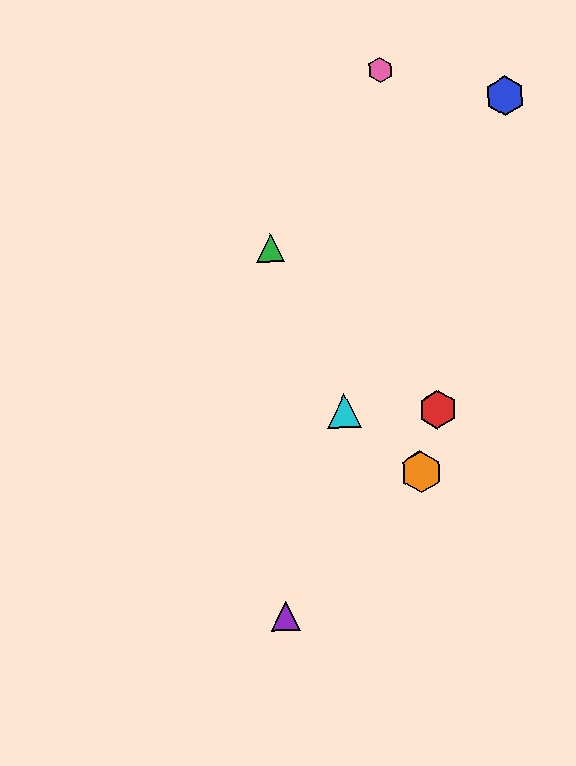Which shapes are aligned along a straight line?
The yellow hexagon, the orange hexagon, the cyan triangle are aligned along a straight line.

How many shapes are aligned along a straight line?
3 shapes (the yellow hexagon, the orange hexagon, the cyan triangle) are aligned along a straight line.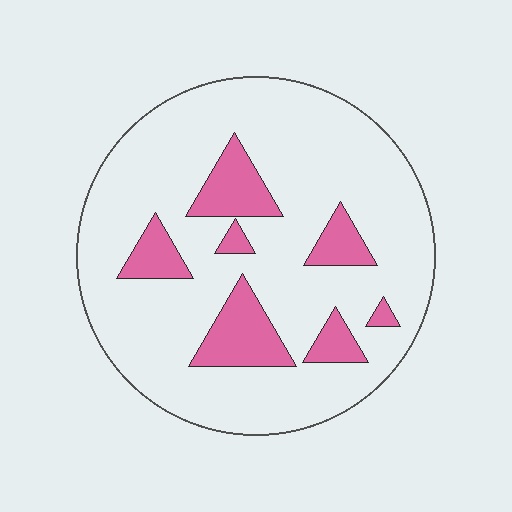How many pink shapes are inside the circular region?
7.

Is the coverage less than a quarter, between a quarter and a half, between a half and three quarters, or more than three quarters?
Less than a quarter.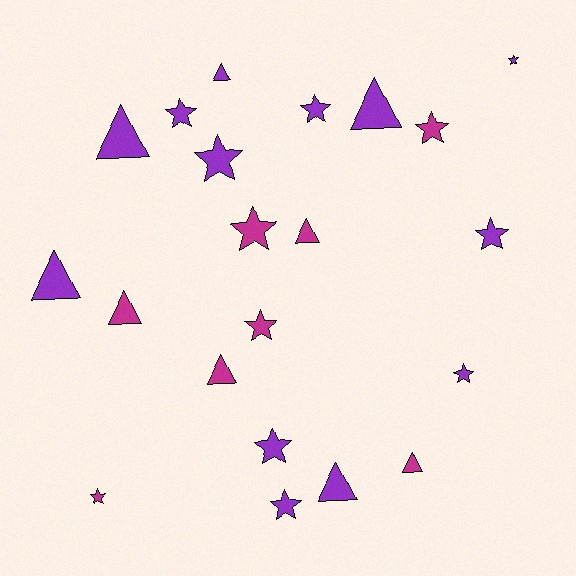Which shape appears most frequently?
Star, with 12 objects.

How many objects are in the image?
There are 21 objects.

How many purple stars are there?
There are 8 purple stars.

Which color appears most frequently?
Purple, with 13 objects.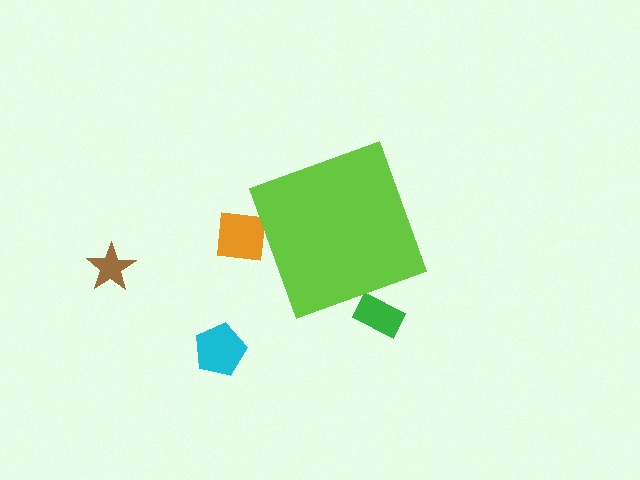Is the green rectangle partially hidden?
Yes, the green rectangle is partially hidden behind the lime diamond.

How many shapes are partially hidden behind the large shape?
2 shapes are partially hidden.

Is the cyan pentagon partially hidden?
No, the cyan pentagon is fully visible.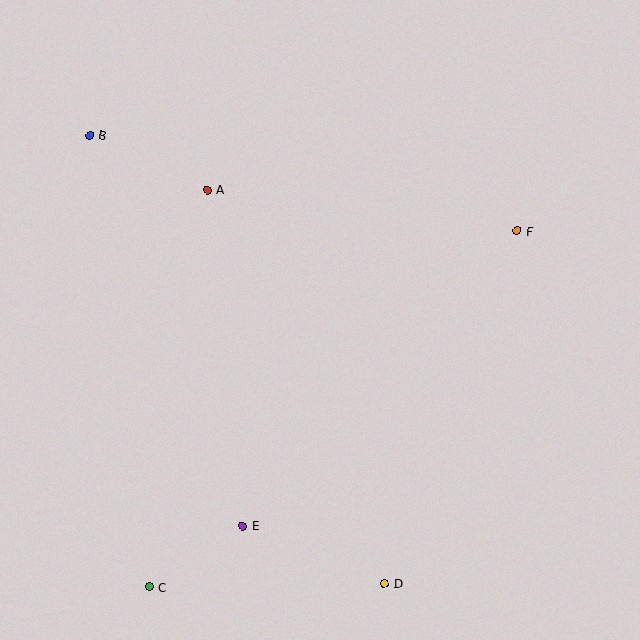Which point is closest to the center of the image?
Point A at (207, 190) is closest to the center.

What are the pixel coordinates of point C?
Point C is at (149, 587).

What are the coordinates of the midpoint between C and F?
The midpoint between C and F is at (333, 409).